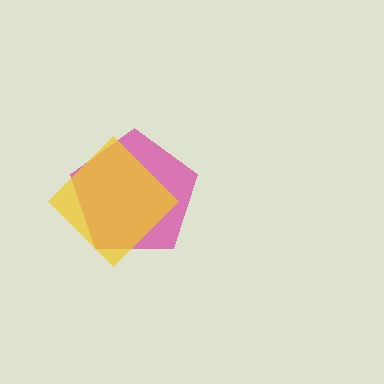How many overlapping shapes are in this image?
There are 2 overlapping shapes in the image.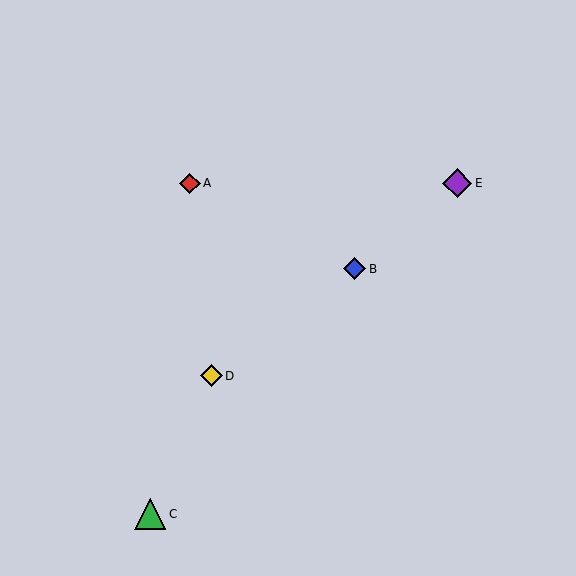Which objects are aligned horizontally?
Objects A, E are aligned horizontally.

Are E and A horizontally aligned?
Yes, both are at y≈183.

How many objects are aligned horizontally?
2 objects (A, E) are aligned horizontally.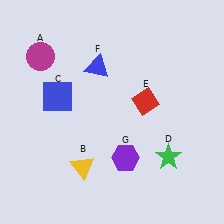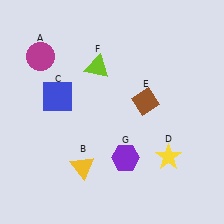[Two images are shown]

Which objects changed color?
D changed from green to yellow. E changed from red to brown. F changed from blue to lime.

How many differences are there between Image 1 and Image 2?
There are 3 differences between the two images.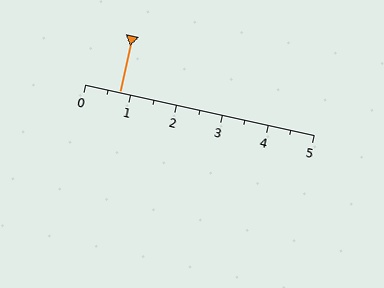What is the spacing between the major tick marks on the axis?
The major ticks are spaced 1 apart.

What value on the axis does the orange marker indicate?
The marker indicates approximately 0.8.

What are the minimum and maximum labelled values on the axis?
The axis runs from 0 to 5.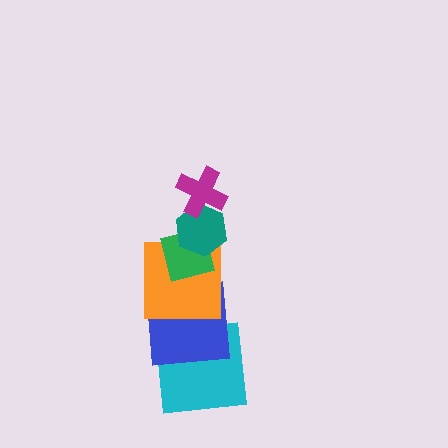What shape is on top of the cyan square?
The blue square is on top of the cyan square.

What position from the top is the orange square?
The orange square is 4th from the top.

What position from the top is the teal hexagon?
The teal hexagon is 2nd from the top.